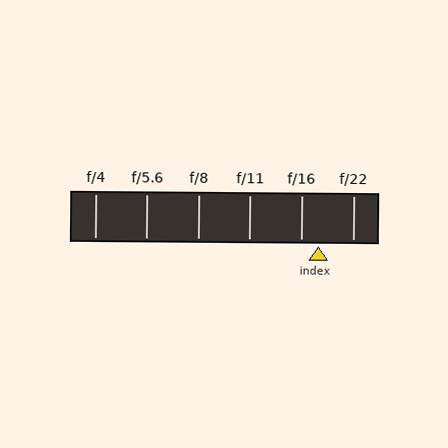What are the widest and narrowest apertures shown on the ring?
The widest aperture shown is f/4 and the narrowest is f/22.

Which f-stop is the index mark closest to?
The index mark is closest to f/16.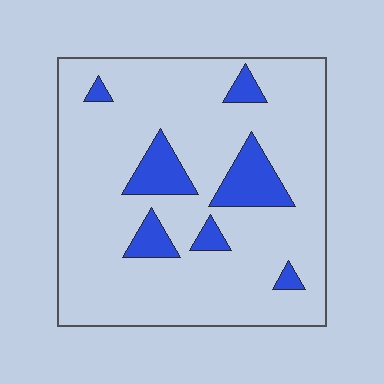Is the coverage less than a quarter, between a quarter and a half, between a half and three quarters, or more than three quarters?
Less than a quarter.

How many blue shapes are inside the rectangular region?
7.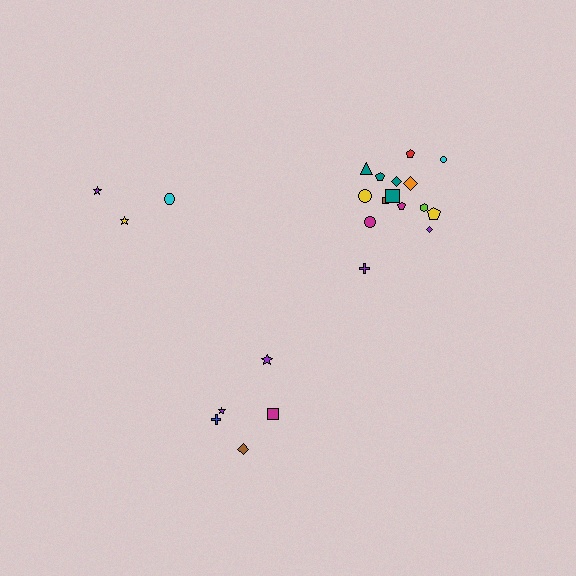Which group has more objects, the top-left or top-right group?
The top-right group.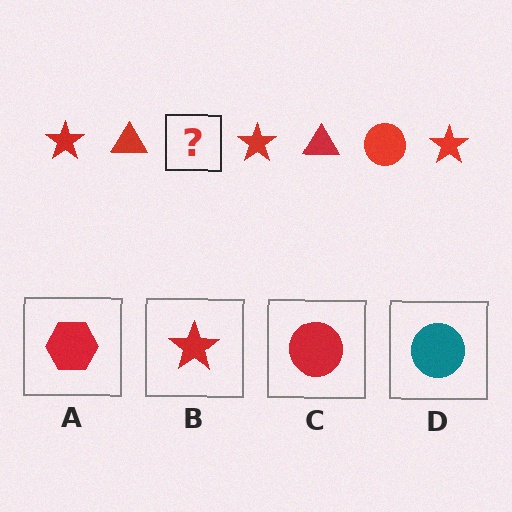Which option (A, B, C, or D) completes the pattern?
C.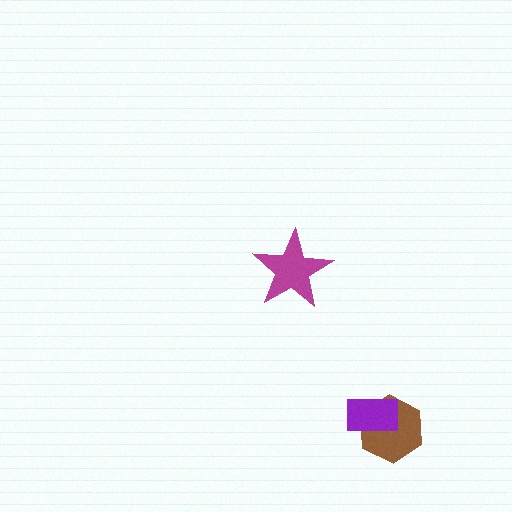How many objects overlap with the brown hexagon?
1 object overlaps with the brown hexagon.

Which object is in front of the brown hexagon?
The purple rectangle is in front of the brown hexagon.